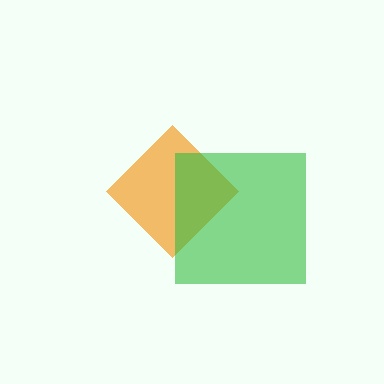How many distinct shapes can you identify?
There are 2 distinct shapes: an orange diamond, a green square.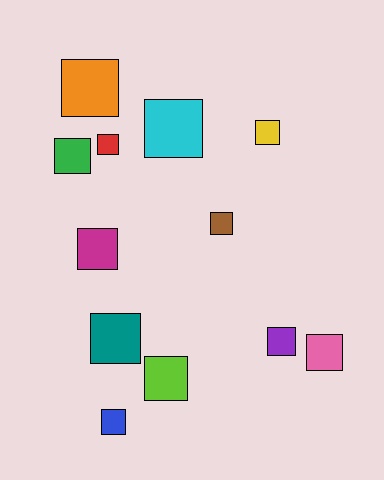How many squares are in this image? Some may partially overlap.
There are 12 squares.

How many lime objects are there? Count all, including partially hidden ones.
There is 1 lime object.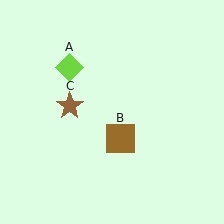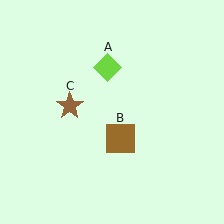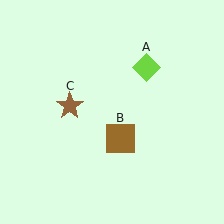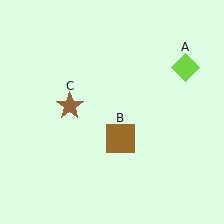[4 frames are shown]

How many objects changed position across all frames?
1 object changed position: lime diamond (object A).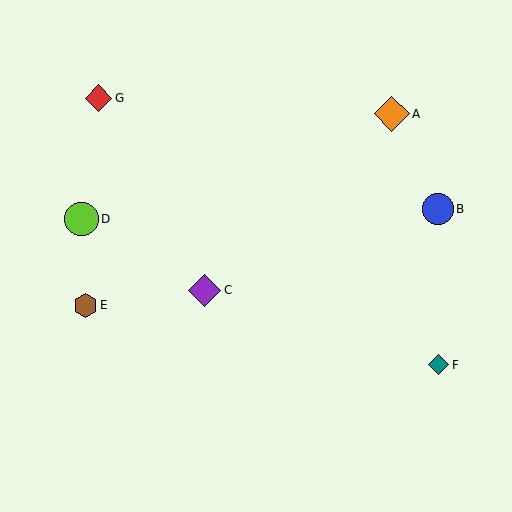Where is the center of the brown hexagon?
The center of the brown hexagon is at (85, 305).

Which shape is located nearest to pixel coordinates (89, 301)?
The brown hexagon (labeled E) at (85, 305) is nearest to that location.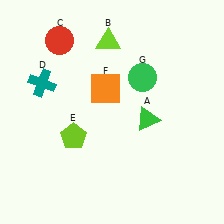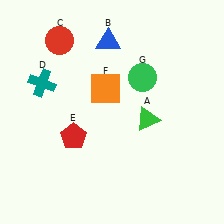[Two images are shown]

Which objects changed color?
B changed from lime to blue. E changed from lime to red.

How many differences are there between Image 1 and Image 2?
There are 2 differences between the two images.